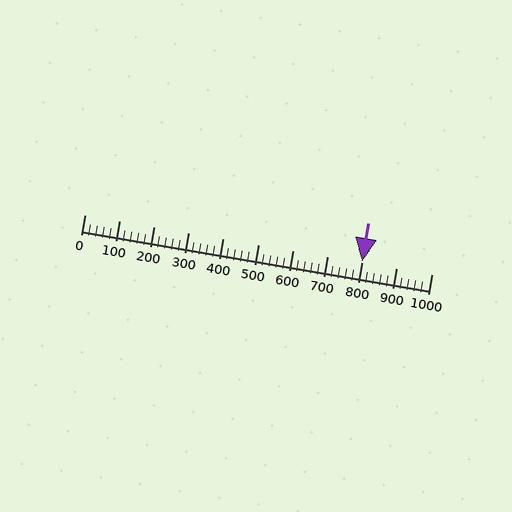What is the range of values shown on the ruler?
The ruler shows values from 0 to 1000.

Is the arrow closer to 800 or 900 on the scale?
The arrow is closer to 800.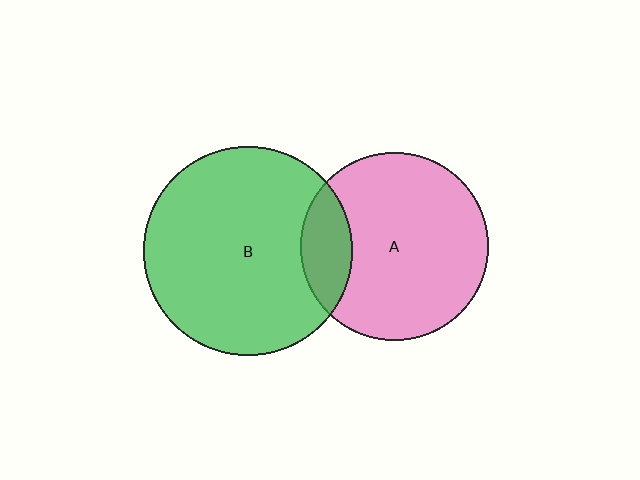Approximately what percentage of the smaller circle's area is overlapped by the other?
Approximately 15%.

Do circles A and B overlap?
Yes.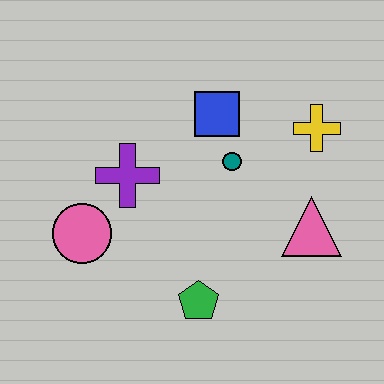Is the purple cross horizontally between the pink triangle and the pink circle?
Yes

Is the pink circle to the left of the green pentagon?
Yes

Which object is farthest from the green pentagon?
The yellow cross is farthest from the green pentagon.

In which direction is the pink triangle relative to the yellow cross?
The pink triangle is below the yellow cross.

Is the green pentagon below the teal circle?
Yes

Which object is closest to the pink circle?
The purple cross is closest to the pink circle.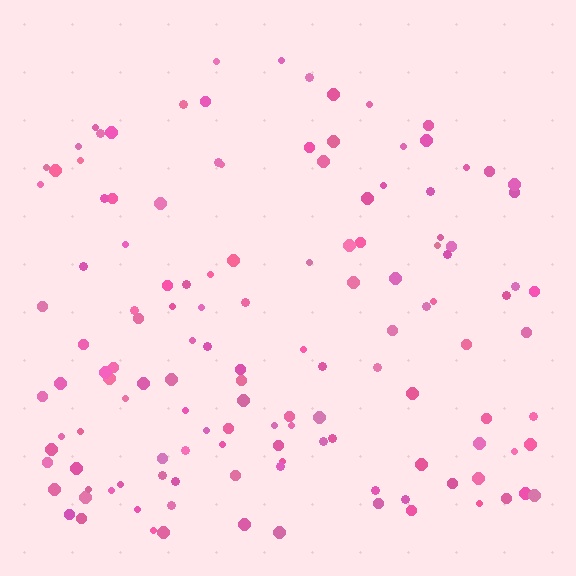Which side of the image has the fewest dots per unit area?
The top.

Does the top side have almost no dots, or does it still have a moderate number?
Still a moderate number, just noticeably fewer than the bottom.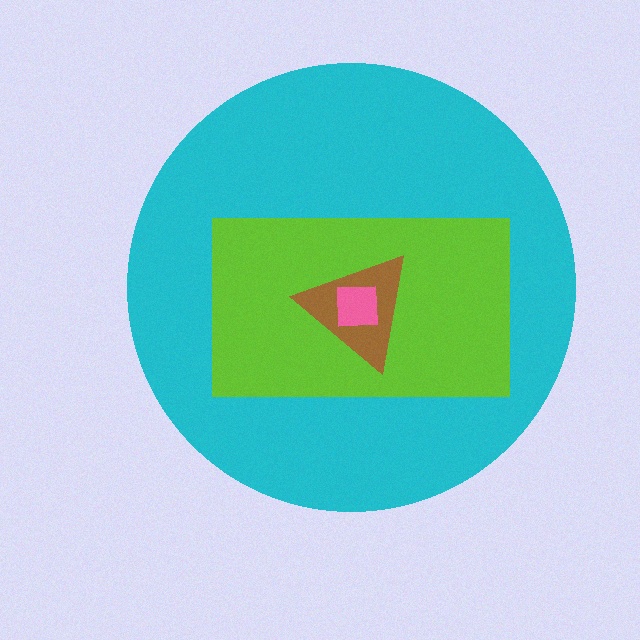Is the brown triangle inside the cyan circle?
Yes.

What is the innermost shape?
The pink square.